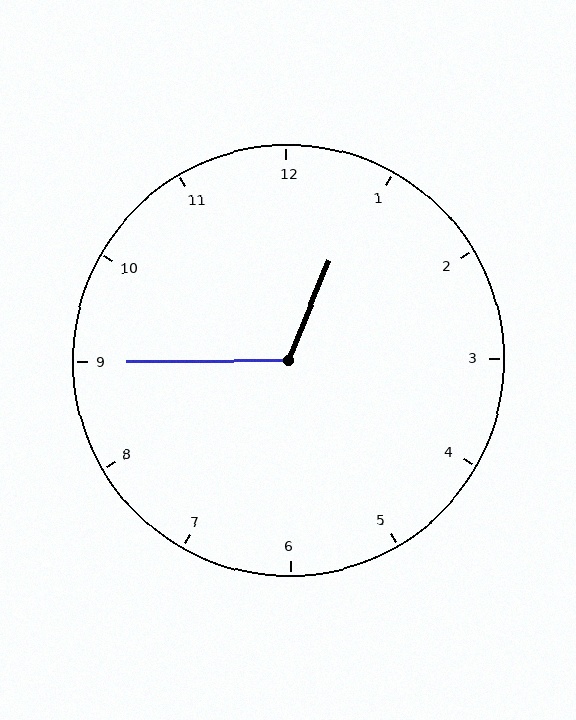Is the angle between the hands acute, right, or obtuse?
It is obtuse.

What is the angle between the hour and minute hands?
Approximately 112 degrees.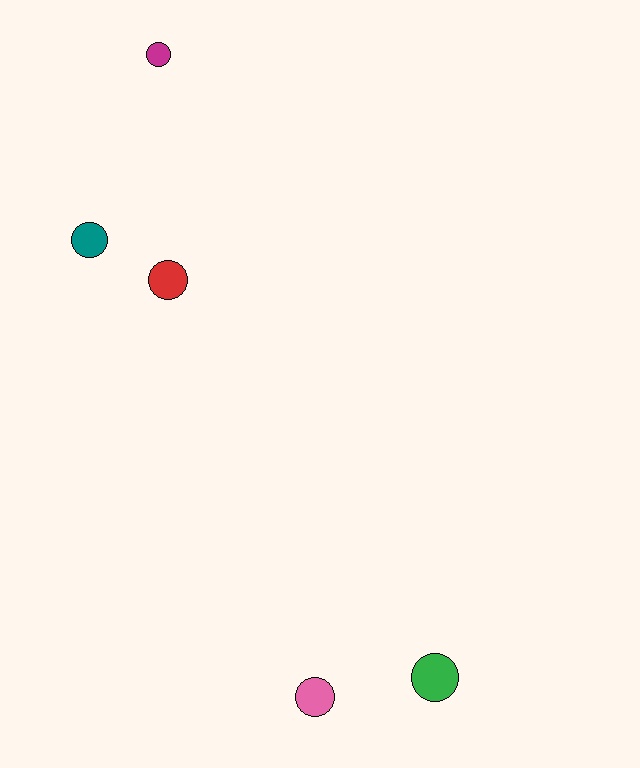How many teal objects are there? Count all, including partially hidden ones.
There is 1 teal object.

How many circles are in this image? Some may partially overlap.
There are 5 circles.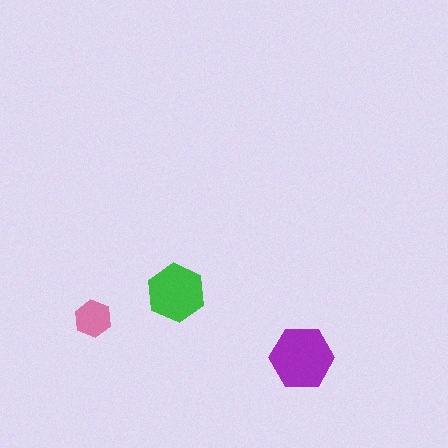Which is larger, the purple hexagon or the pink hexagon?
The purple one.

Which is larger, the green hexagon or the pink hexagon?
The green one.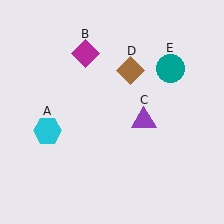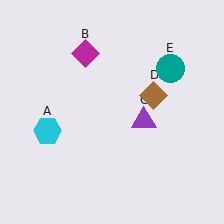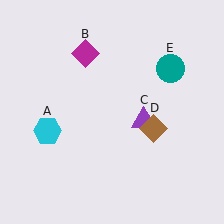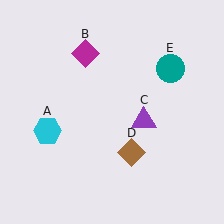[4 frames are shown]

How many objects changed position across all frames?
1 object changed position: brown diamond (object D).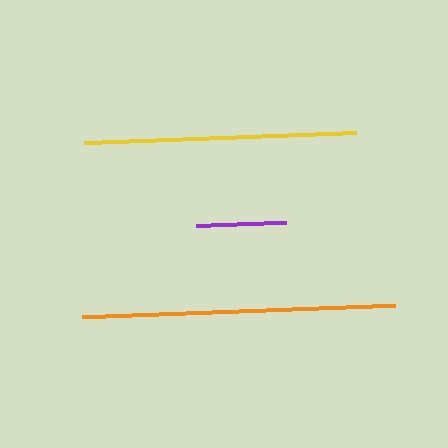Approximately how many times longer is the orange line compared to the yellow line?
The orange line is approximately 1.2 times the length of the yellow line.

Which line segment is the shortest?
The purple line is the shortest at approximately 91 pixels.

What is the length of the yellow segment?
The yellow segment is approximately 272 pixels long.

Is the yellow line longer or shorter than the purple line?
The yellow line is longer than the purple line.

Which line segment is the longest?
The orange line is the longest at approximately 313 pixels.